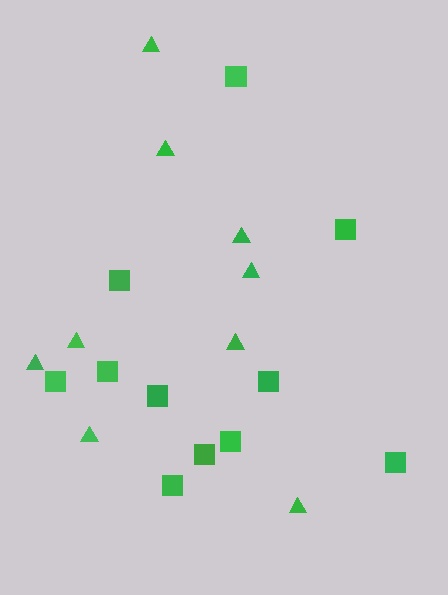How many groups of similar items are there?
There are 2 groups: one group of squares (11) and one group of triangles (9).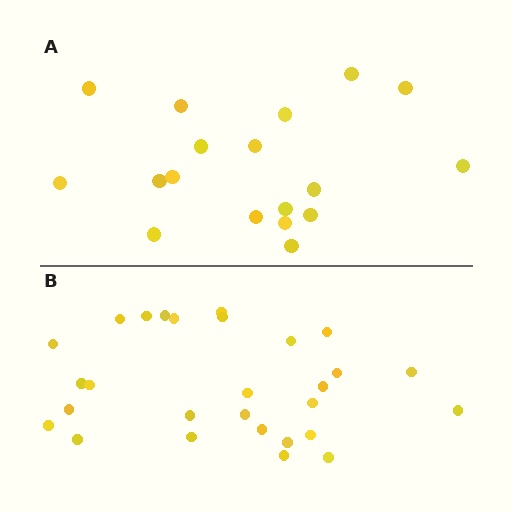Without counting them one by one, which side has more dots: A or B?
Region B (the bottom region) has more dots.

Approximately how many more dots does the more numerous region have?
Region B has roughly 10 or so more dots than region A.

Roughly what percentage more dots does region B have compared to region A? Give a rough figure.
About 55% more.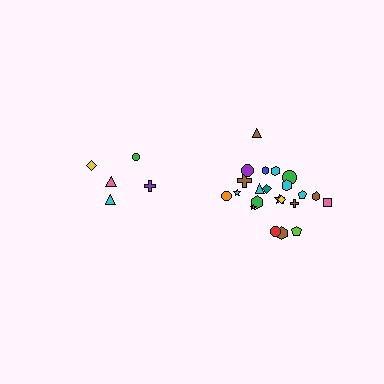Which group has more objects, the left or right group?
The right group.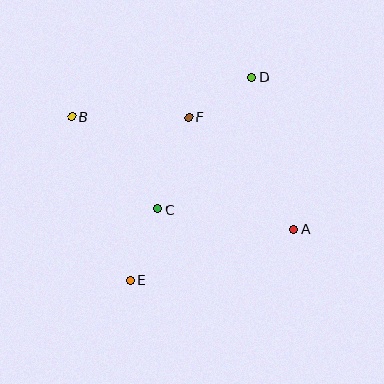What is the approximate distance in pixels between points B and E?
The distance between B and E is approximately 174 pixels.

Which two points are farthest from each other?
Points A and B are farthest from each other.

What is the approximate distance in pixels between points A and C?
The distance between A and C is approximately 138 pixels.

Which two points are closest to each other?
Points D and F are closest to each other.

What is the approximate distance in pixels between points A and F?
The distance between A and F is approximately 154 pixels.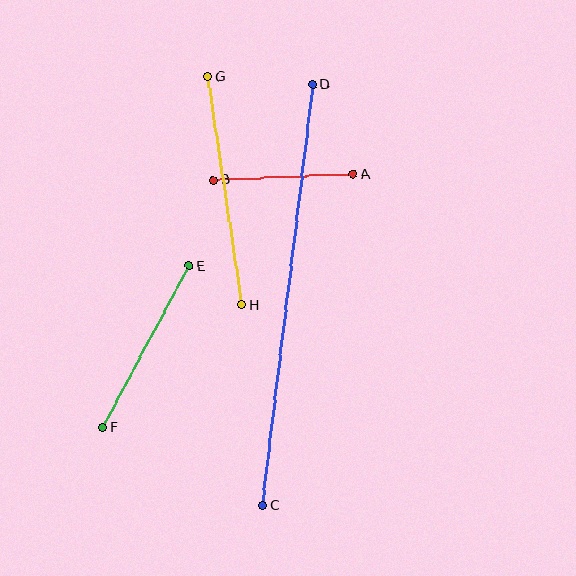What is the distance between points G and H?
The distance is approximately 231 pixels.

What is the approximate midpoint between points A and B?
The midpoint is at approximately (283, 177) pixels.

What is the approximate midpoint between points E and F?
The midpoint is at approximately (146, 347) pixels.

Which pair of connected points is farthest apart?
Points C and D are farthest apart.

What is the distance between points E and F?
The distance is approximately 183 pixels.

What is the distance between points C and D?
The distance is approximately 423 pixels.